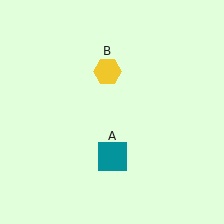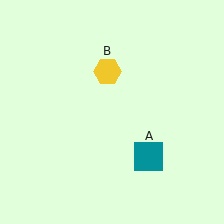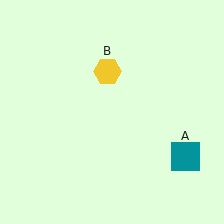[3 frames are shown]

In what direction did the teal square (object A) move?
The teal square (object A) moved right.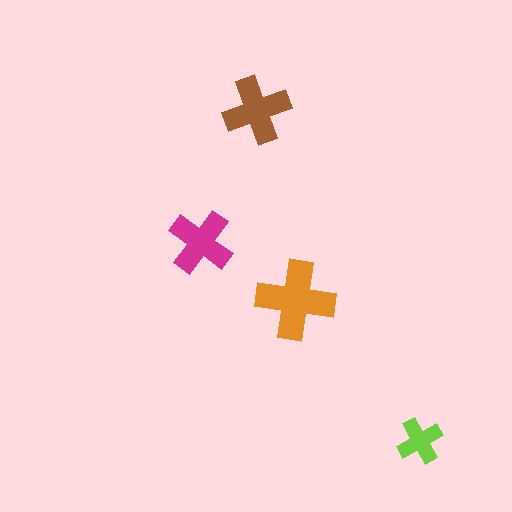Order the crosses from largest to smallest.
the orange one, the brown one, the magenta one, the lime one.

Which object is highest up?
The brown cross is topmost.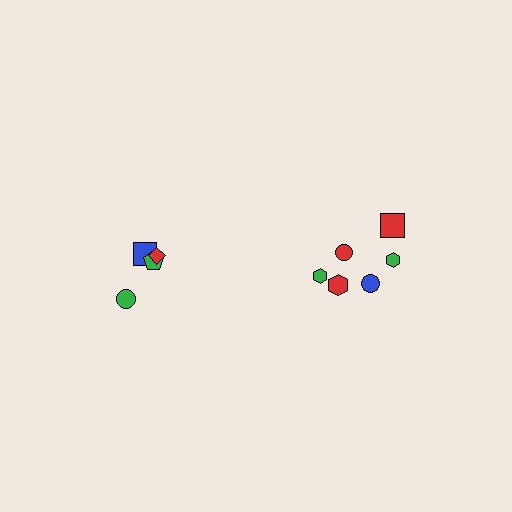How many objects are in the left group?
There are 4 objects.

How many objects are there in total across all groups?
There are 10 objects.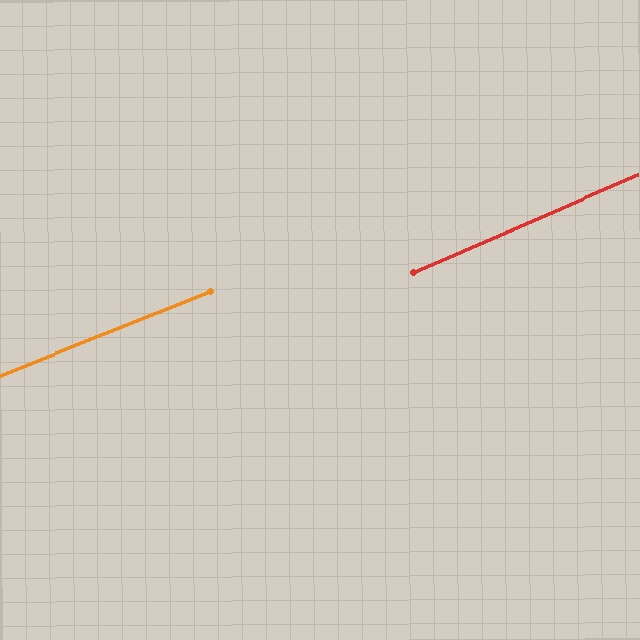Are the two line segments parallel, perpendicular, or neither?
Parallel — their directions differ by only 1.7°.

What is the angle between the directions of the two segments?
Approximately 2 degrees.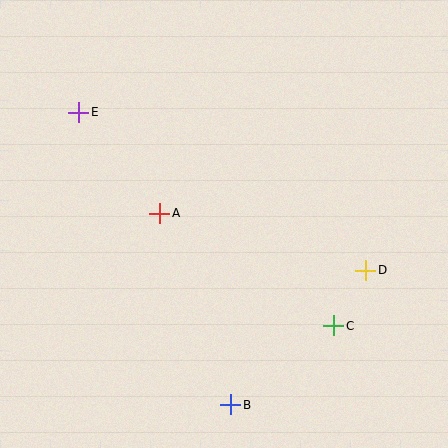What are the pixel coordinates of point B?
Point B is at (231, 405).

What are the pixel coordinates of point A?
Point A is at (160, 213).